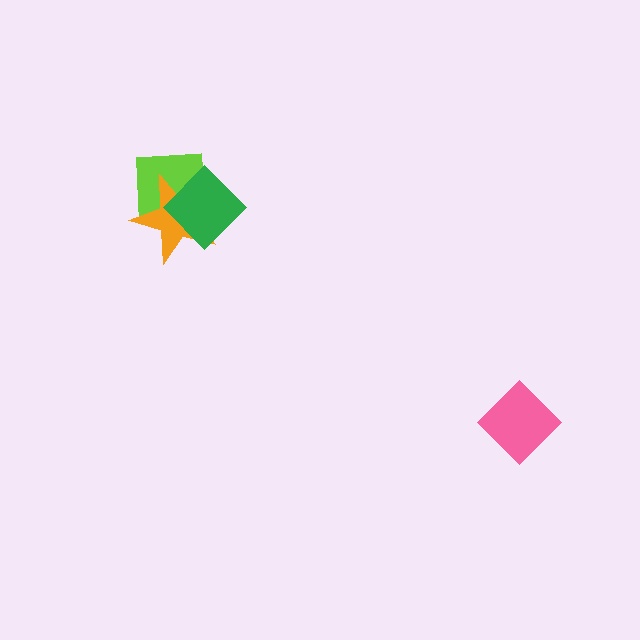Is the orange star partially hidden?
Yes, it is partially covered by another shape.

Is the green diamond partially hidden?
No, no other shape covers it.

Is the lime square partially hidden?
Yes, it is partially covered by another shape.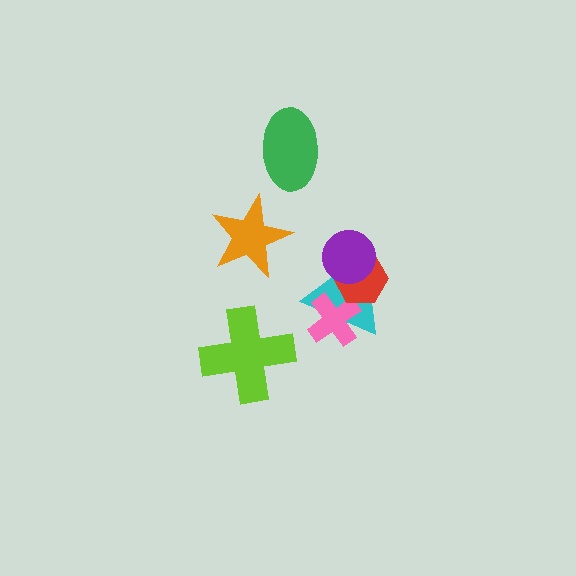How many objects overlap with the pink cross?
2 objects overlap with the pink cross.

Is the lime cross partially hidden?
No, no other shape covers it.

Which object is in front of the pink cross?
The red hexagon is in front of the pink cross.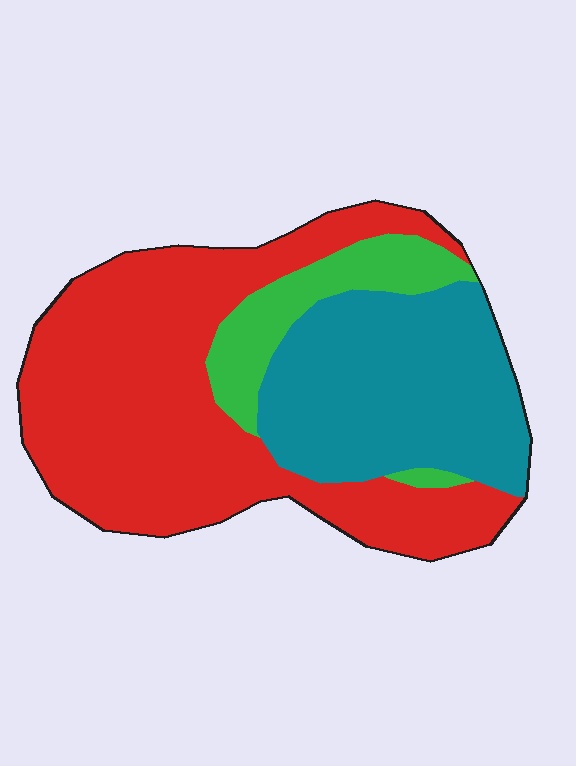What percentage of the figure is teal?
Teal covers roughly 35% of the figure.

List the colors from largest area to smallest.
From largest to smallest: red, teal, green.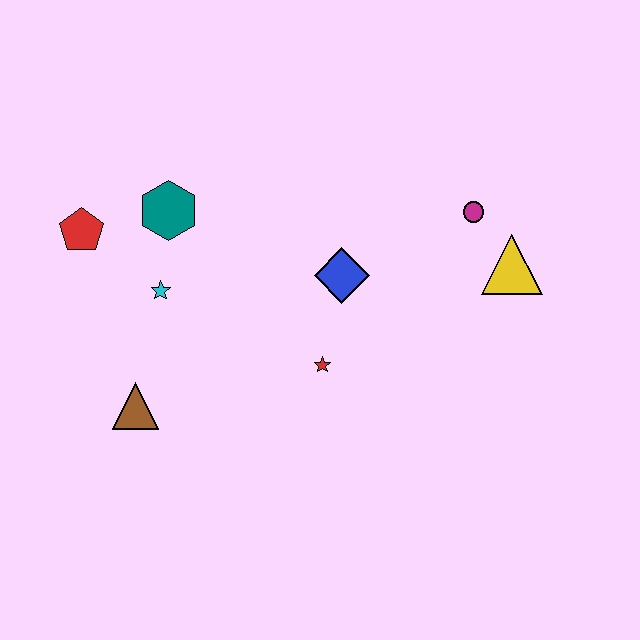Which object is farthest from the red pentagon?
The yellow triangle is farthest from the red pentagon.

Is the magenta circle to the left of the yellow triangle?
Yes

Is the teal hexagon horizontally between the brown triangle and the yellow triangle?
Yes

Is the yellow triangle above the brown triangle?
Yes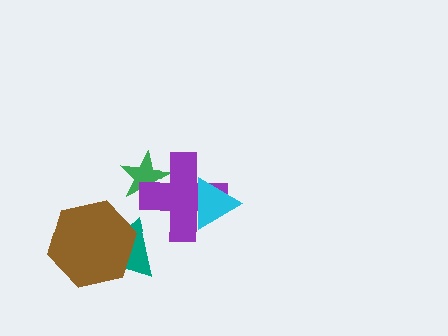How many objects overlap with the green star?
1 object overlaps with the green star.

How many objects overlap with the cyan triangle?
1 object overlaps with the cyan triangle.